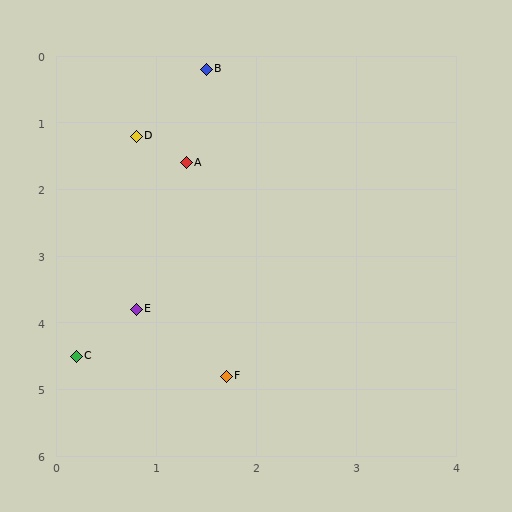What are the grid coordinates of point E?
Point E is at approximately (0.8, 3.8).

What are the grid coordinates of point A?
Point A is at approximately (1.3, 1.6).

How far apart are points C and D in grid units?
Points C and D are about 3.4 grid units apart.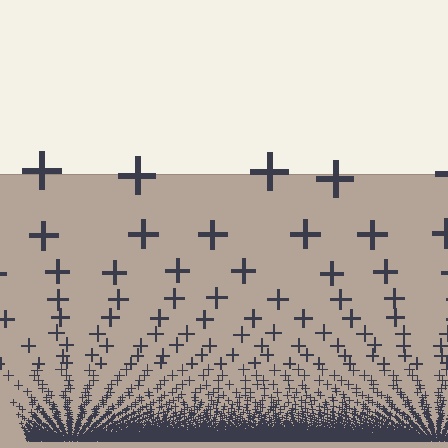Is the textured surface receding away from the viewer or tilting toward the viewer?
The surface appears to tilt toward the viewer. Texture elements get larger and sparser toward the top.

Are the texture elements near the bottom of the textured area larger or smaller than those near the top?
Smaller. The gradient is inverted — elements near the bottom are smaller and denser.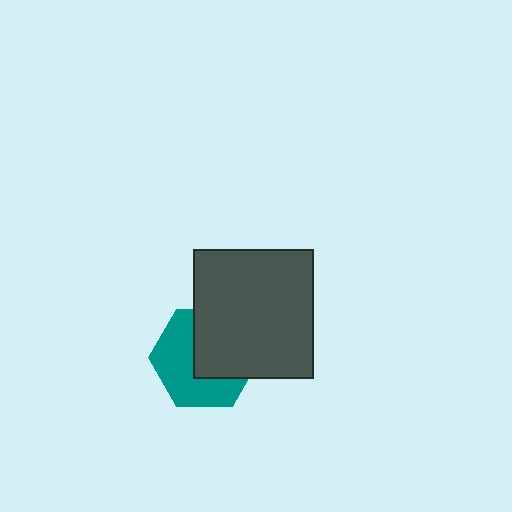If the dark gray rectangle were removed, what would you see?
You would see the complete teal hexagon.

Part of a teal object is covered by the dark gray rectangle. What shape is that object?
It is a hexagon.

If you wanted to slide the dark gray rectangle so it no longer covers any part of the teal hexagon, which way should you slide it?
Slide it toward the upper-right — that is the most direct way to separate the two shapes.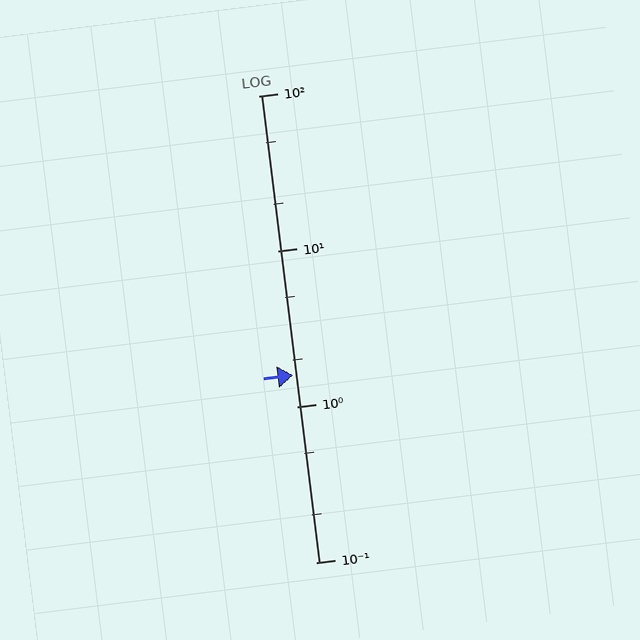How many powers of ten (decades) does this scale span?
The scale spans 3 decades, from 0.1 to 100.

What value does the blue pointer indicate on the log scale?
The pointer indicates approximately 1.6.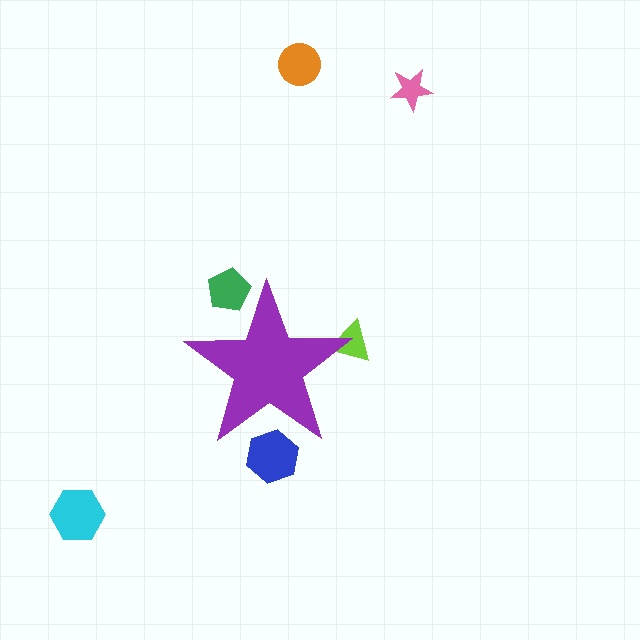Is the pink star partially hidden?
No, the pink star is fully visible.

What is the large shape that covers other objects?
A purple star.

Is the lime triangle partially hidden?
Yes, the lime triangle is partially hidden behind the purple star.